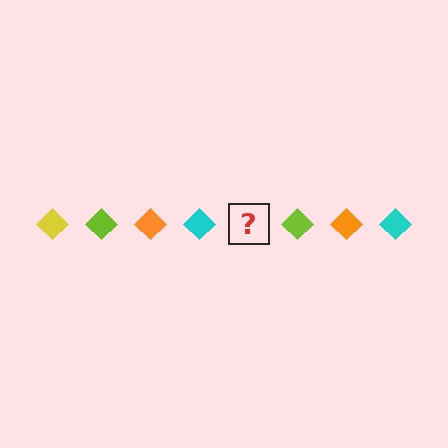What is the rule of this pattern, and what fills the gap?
The rule is that the pattern cycles through yellow, lime, orange, cyan diamonds. The gap should be filled with a yellow diamond.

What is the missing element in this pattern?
The missing element is a yellow diamond.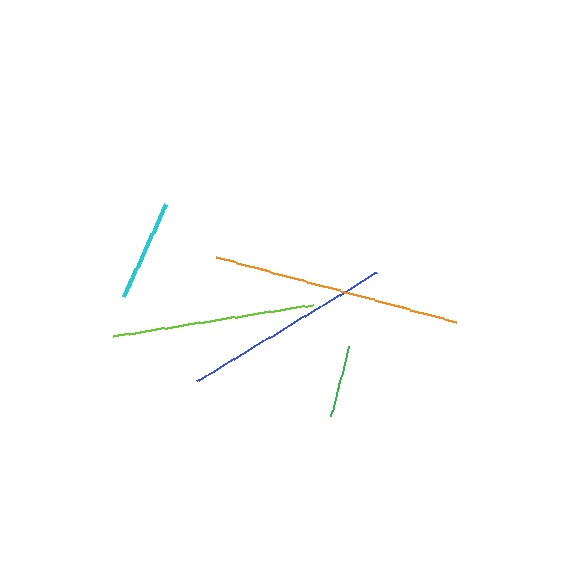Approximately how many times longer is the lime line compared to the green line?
The lime line is approximately 2.8 times the length of the green line.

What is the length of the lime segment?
The lime segment is approximately 202 pixels long.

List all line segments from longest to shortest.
From longest to shortest: orange, blue, lime, cyan, green.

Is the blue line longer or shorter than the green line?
The blue line is longer than the green line.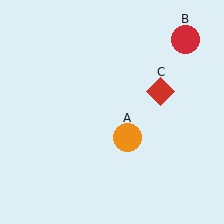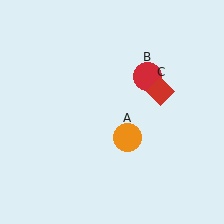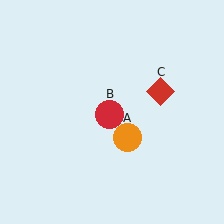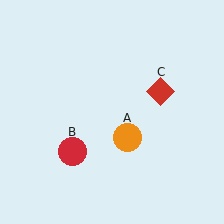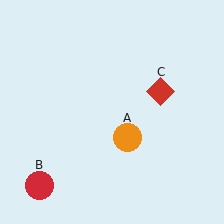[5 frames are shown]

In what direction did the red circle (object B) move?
The red circle (object B) moved down and to the left.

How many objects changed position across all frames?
1 object changed position: red circle (object B).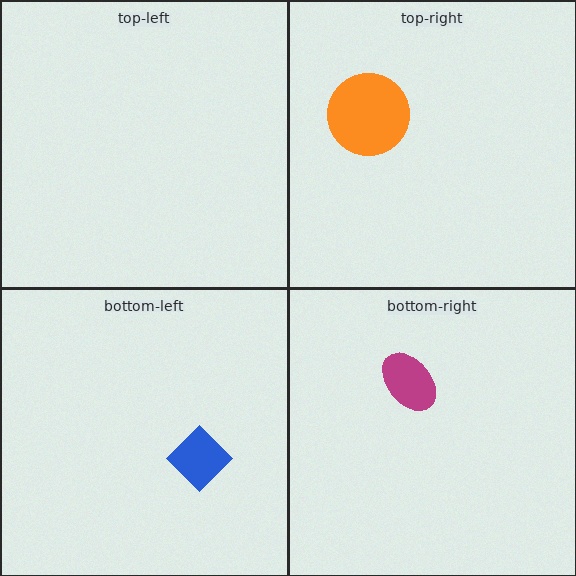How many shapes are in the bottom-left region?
1.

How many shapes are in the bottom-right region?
1.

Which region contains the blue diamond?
The bottom-left region.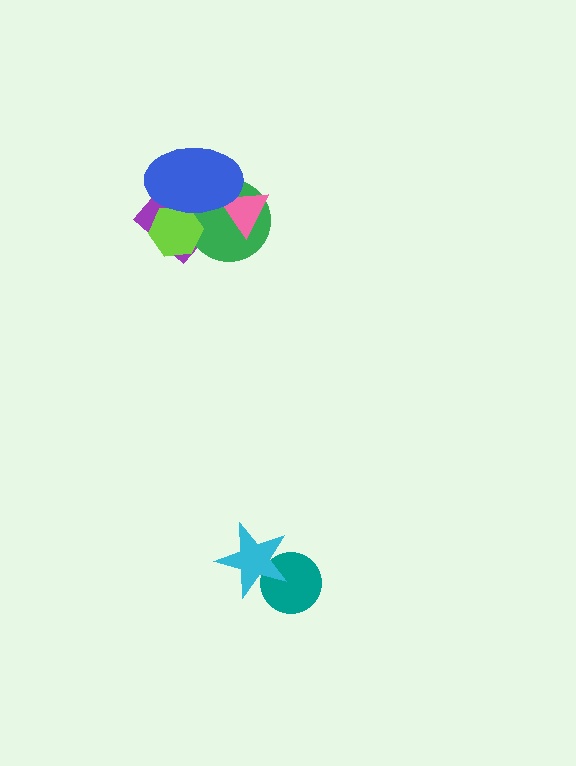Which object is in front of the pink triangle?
The blue ellipse is in front of the pink triangle.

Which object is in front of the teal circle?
The cyan star is in front of the teal circle.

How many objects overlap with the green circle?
4 objects overlap with the green circle.